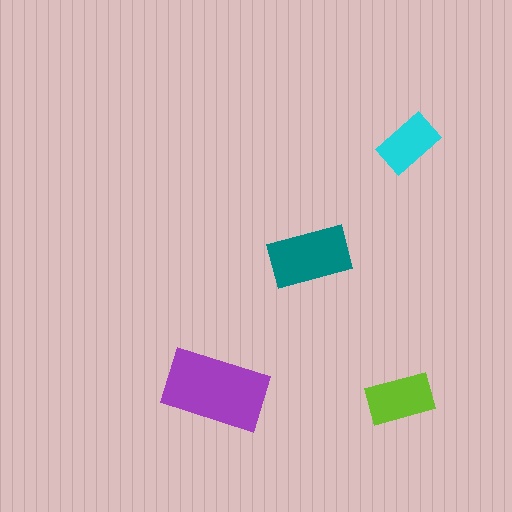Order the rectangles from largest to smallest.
the purple one, the teal one, the lime one, the cyan one.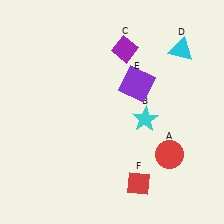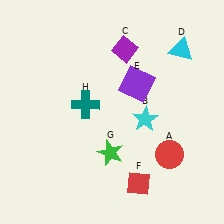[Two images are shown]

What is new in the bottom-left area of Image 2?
A green star (G) was added in the bottom-left area of Image 2.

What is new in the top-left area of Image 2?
A teal cross (H) was added in the top-left area of Image 2.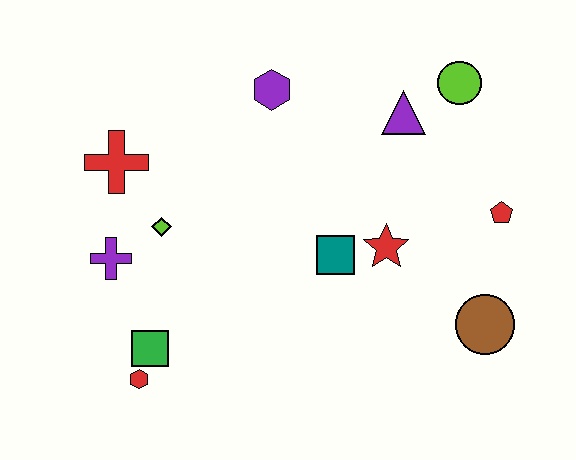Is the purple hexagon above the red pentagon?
Yes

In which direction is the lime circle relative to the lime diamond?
The lime circle is to the right of the lime diamond.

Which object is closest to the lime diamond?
The purple cross is closest to the lime diamond.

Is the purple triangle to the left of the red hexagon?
No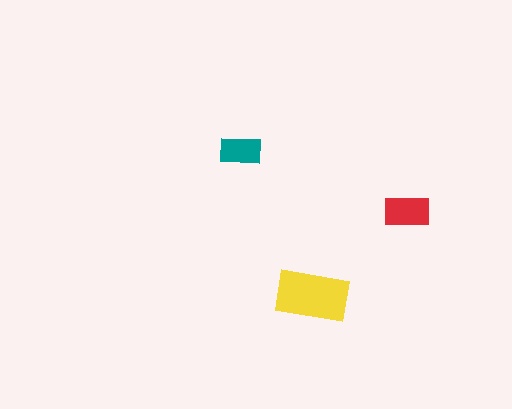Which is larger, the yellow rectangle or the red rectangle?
The yellow one.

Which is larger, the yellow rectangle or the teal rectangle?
The yellow one.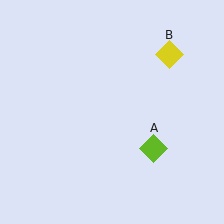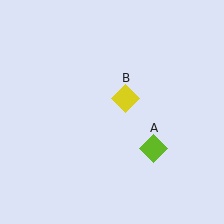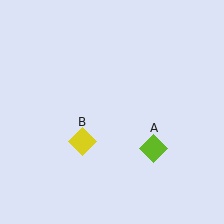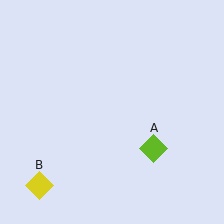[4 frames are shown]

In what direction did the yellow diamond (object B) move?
The yellow diamond (object B) moved down and to the left.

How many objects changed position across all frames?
1 object changed position: yellow diamond (object B).